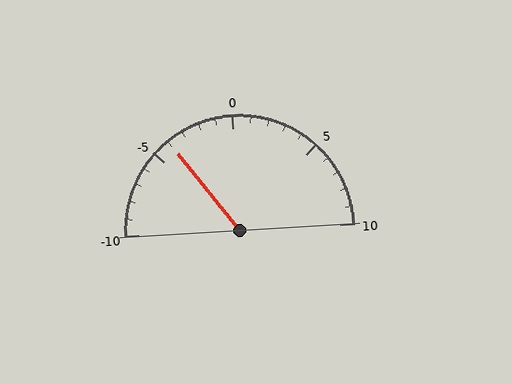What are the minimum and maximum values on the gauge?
The gauge ranges from -10 to 10.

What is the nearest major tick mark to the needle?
The nearest major tick mark is -5.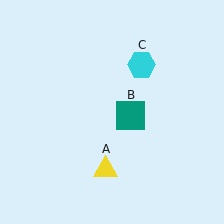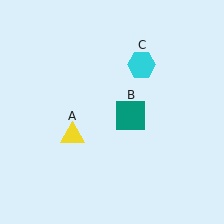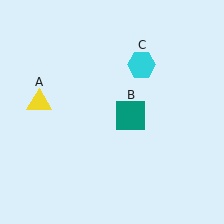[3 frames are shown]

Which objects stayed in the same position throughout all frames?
Teal square (object B) and cyan hexagon (object C) remained stationary.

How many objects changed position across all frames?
1 object changed position: yellow triangle (object A).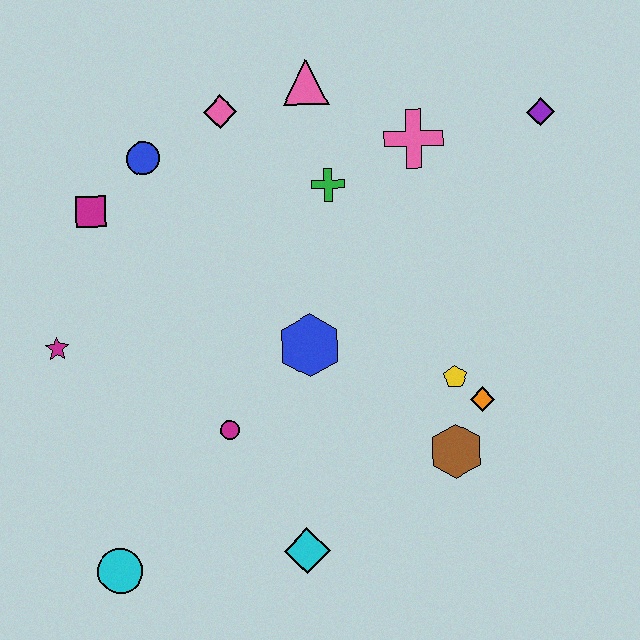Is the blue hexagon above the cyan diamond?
Yes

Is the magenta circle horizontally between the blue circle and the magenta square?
No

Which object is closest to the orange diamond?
The yellow pentagon is closest to the orange diamond.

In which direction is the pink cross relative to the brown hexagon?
The pink cross is above the brown hexagon.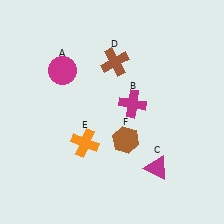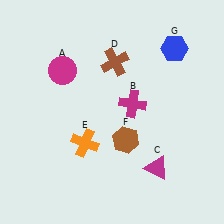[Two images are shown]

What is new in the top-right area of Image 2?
A blue hexagon (G) was added in the top-right area of Image 2.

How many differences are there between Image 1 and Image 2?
There is 1 difference between the two images.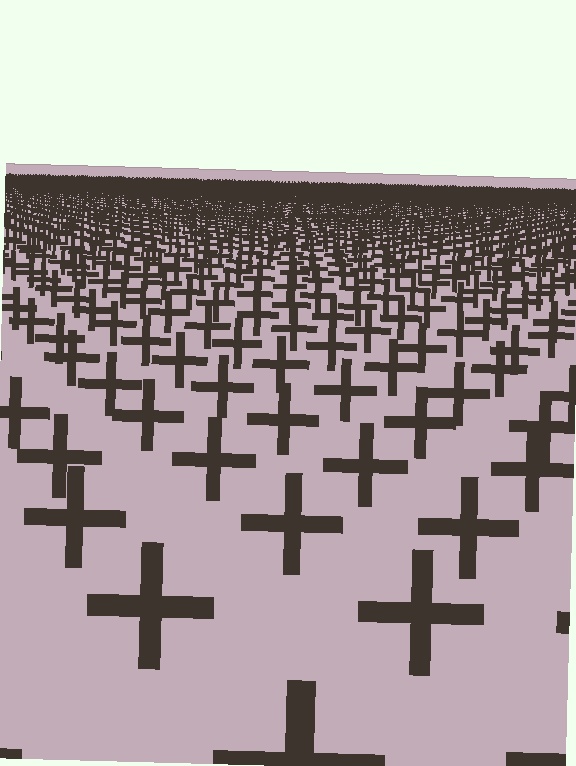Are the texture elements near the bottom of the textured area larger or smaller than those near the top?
Larger. Near the bottom, elements are closer to the viewer and appear at a bigger on-screen size.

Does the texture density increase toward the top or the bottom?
Density increases toward the top.